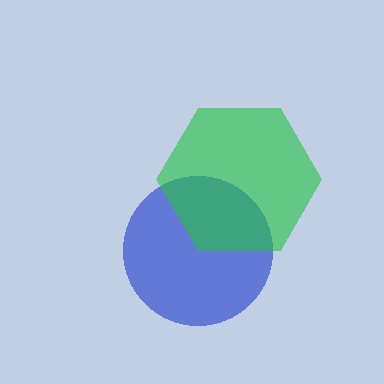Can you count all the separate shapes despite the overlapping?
Yes, there are 2 separate shapes.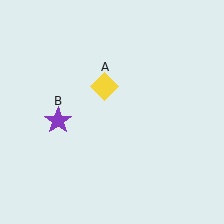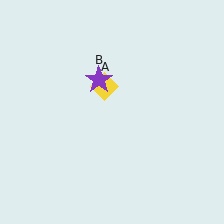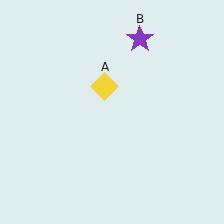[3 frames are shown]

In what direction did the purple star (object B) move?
The purple star (object B) moved up and to the right.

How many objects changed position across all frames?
1 object changed position: purple star (object B).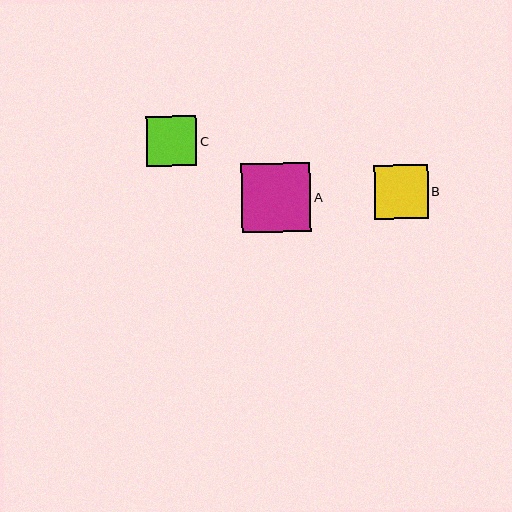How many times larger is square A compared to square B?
Square A is approximately 1.3 times the size of square B.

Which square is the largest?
Square A is the largest with a size of approximately 69 pixels.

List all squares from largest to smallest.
From largest to smallest: A, B, C.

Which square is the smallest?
Square C is the smallest with a size of approximately 50 pixels.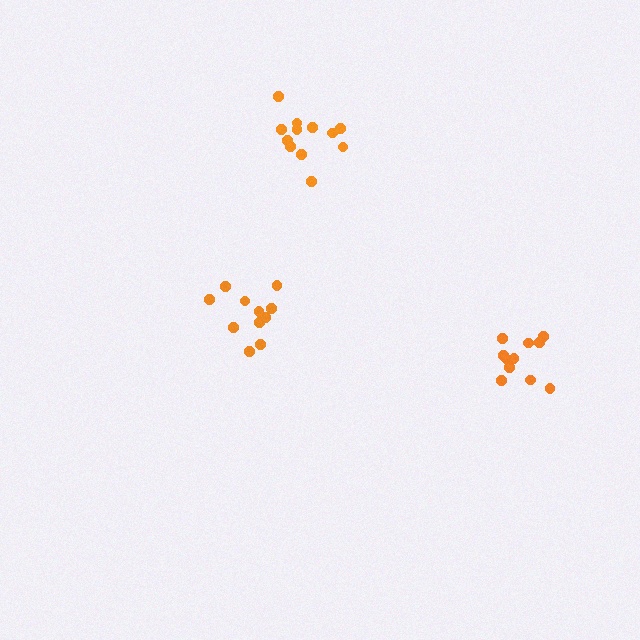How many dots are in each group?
Group 1: 12 dots, Group 2: 11 dots, Group 3: 11 dots (34 total).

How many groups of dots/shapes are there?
There are 3 groups.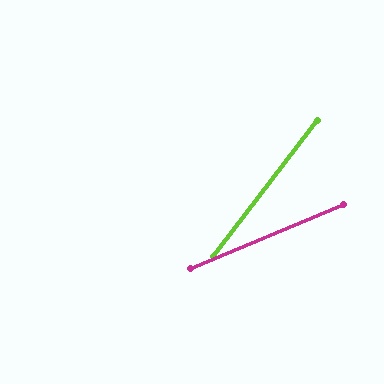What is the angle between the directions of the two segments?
Approximately 30 degrees.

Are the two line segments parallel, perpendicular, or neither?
Neither parallel nor perpendicular — they differ by about 30°.